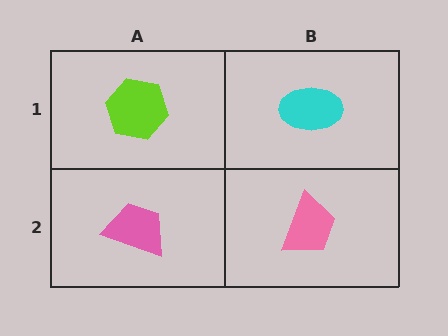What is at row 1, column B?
A cyan ellipse.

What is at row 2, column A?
A pink trapezoid.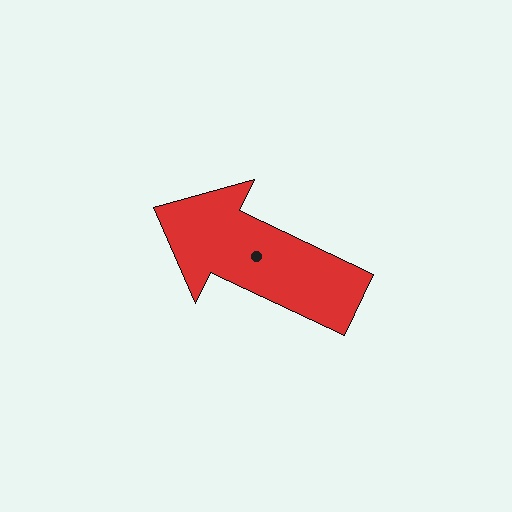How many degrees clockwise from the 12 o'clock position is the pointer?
Approximately 295 degrees.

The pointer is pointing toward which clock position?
Roughly 10 o'clock.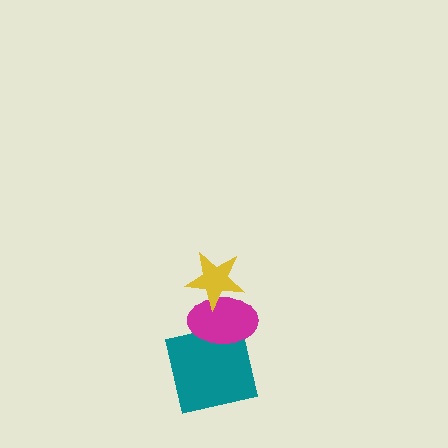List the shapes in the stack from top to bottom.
From top to bottom: the yellow star, the magenta ellipse, the teal square.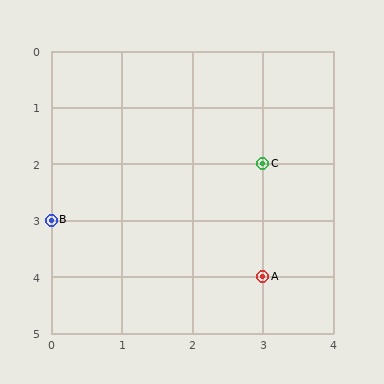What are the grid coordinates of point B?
Point B is at grid coordinates (0, 3).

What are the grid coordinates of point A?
Point A is at grid coordinates (3, 4).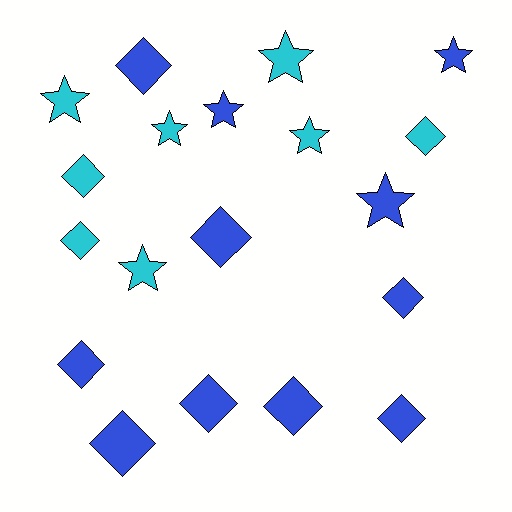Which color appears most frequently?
Blue, with 11 objects.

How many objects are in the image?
There are 19 objects.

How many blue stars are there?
There are 3 blue stars.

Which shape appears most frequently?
Diamond, with 11 objects.